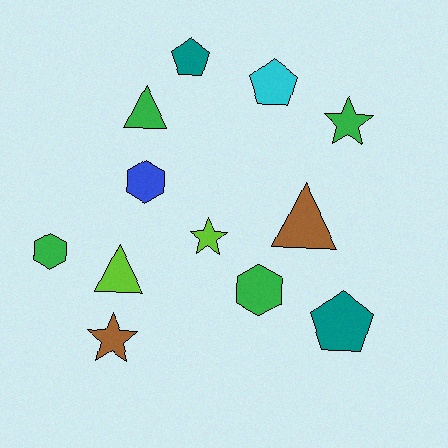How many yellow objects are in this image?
There are no yellow objects.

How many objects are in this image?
There are 12 objects.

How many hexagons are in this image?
There are 3 hexagons.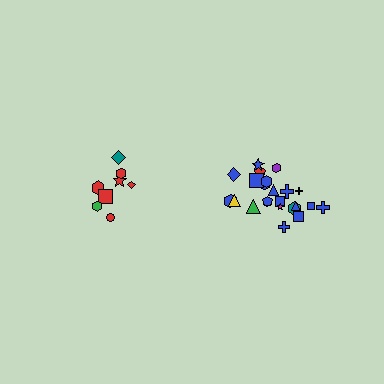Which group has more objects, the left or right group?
The right group.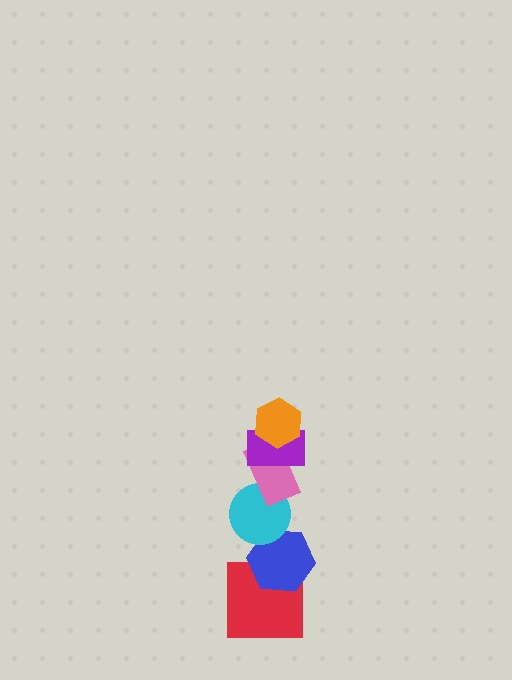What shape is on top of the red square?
The blue hexagon is on top of the red square.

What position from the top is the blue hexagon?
The blue hexagon is 5th from the top.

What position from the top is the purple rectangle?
The purple rectangle is 2nd from the top.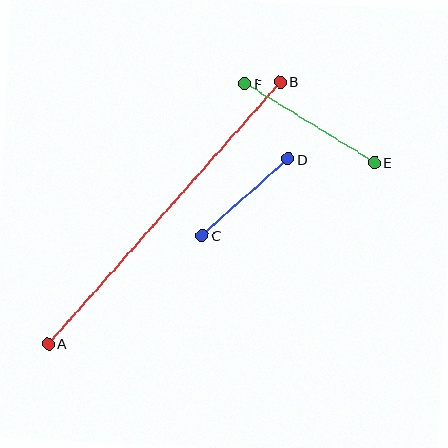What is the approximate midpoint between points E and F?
The midpoint is at approximately (310, 123) pixels.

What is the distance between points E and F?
The distance is approximately 152 pixels.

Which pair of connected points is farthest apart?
Points A and B are farthest apart.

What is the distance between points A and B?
The distance is approximately 350 pixels.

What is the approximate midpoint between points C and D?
The midpoint is at approximately (245, 197) pixels.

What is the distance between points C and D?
The distance is approximately 115 pixels.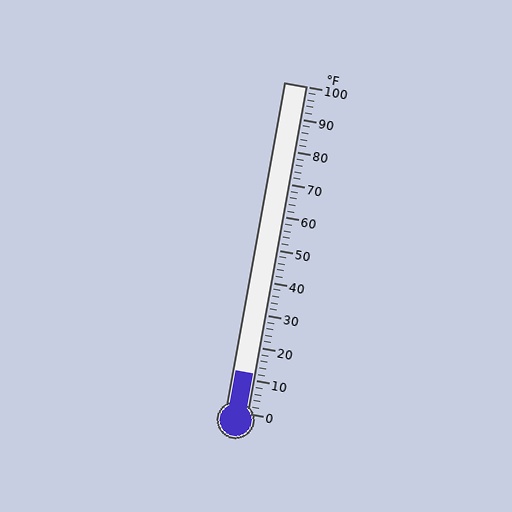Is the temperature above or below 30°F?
The temperature is below 30°F.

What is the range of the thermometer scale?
The thermometer scale ranges from 0°F to 100°F.